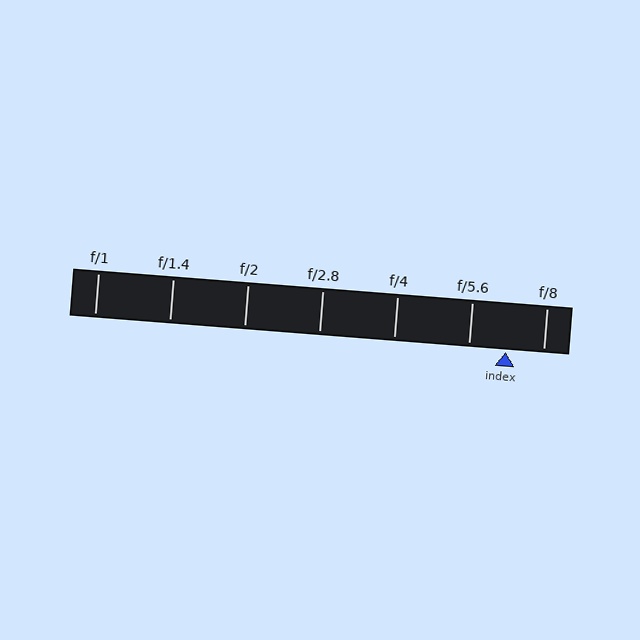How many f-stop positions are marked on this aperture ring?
There are 7 f-stop positions marked.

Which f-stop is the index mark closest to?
The index mark is closest to f/5.6.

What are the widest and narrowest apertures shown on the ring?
The widest aperture shown is f/1 and the narrowest is f/8.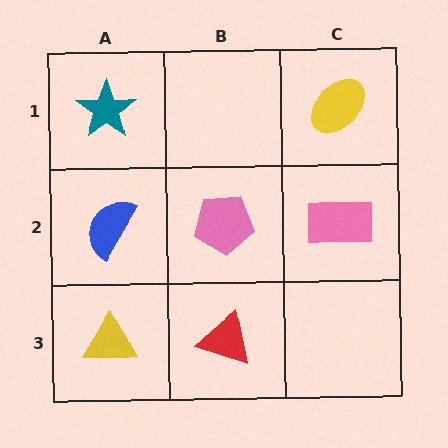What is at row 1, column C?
A yellow ellipse.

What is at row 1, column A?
A teal star.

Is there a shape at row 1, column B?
No, that cell is empty.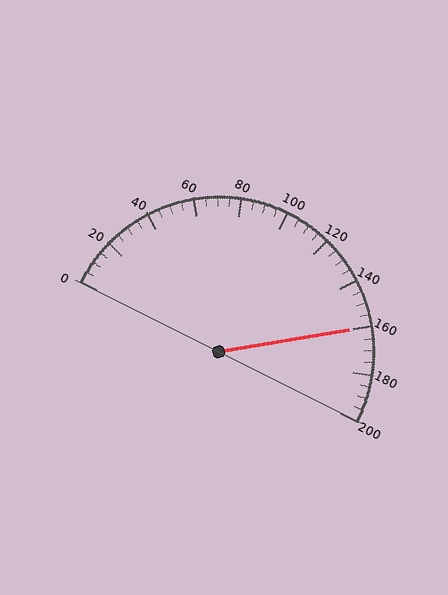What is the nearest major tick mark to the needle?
The nearest major tick mark is 160.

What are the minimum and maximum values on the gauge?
The gauge ranges from 0 to 200.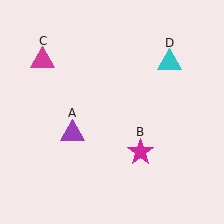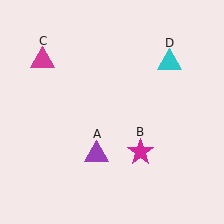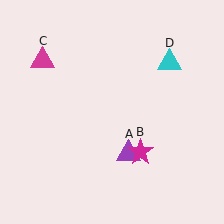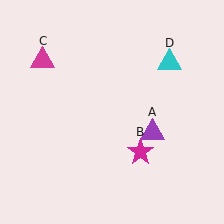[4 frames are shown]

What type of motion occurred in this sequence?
The purple triangle (object A) rotated counterclockwise around the center of the scene.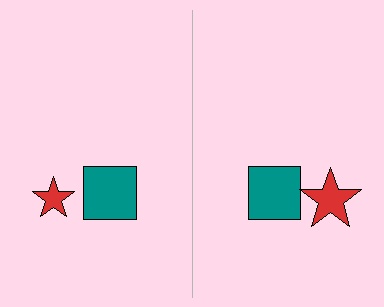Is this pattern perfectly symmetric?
No, the pattern is not perfectly symmetric. The red star on the right side has a different size than its mirror counterpart.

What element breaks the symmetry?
The red star on the right side has a different size than its mirror counterpart.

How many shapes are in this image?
There are 4 shapes in this image.